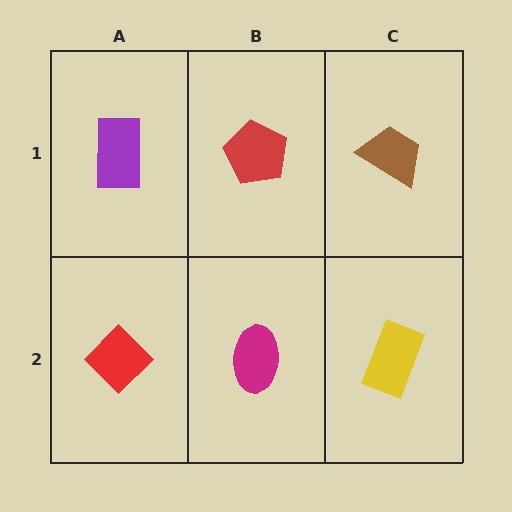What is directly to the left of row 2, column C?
A magenta ellipse.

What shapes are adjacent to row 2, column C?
A brown trapezoid (row 1, column C), a magenta ellipse (row 2, column B).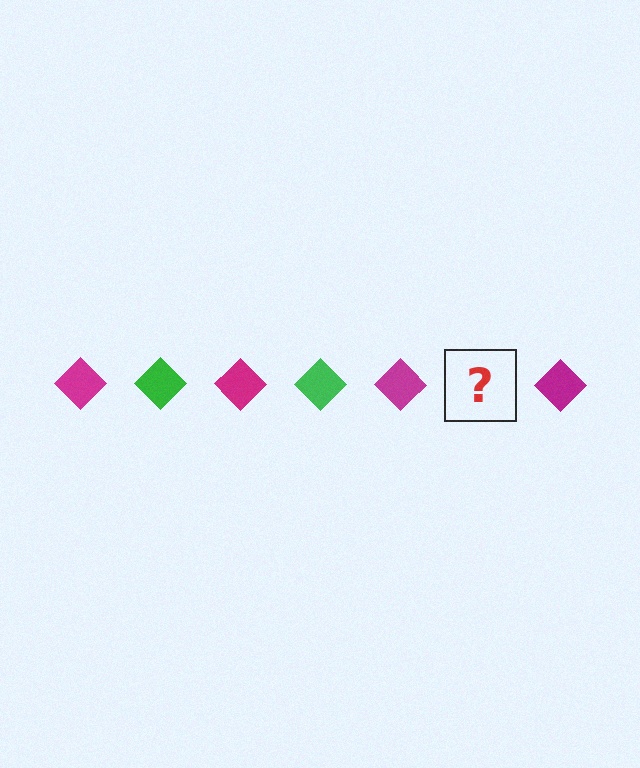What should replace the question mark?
The question mark should be replaced with a green diamond.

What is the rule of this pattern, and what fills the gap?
The rule is that the pattern cycles through magenta, green diamonds. The gap should be filled with a green diamond.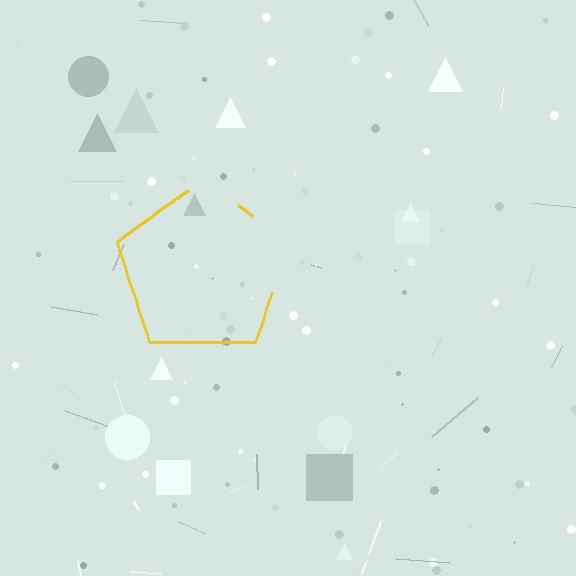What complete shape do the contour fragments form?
The contour fragments form a pentagon.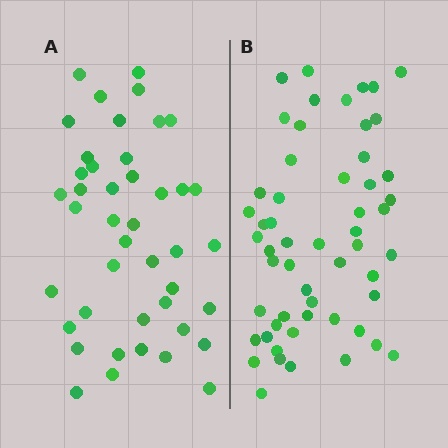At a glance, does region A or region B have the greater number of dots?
Region B (the right region) has more dots.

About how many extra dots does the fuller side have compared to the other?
Region B has roughly 12 or so more dots than region A.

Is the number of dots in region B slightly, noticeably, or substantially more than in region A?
Region B has noticeably more, but not dramatically so. The ratio is roughly 1.3 to 1.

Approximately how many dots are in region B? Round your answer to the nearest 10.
About 60 dots. (The exact count is 55, which rounds to 60.)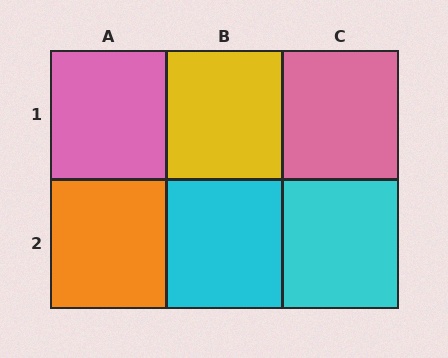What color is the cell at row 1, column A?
Pink.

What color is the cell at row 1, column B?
Yellow.